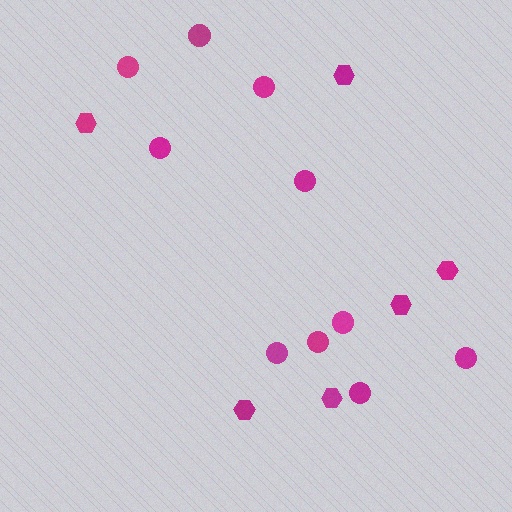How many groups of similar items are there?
There are 2 groups: one group of circles (10) and one group of hexagons (6).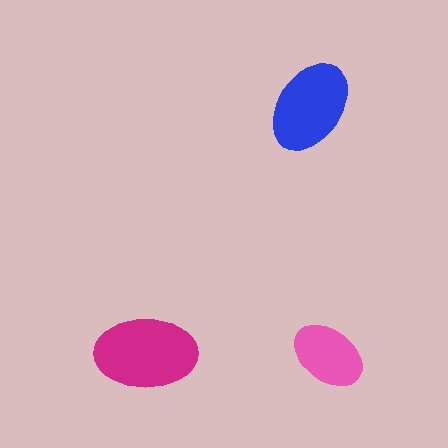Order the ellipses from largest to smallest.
the magenta one, the blue one, the pink one.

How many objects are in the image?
There are 3 objects in the image.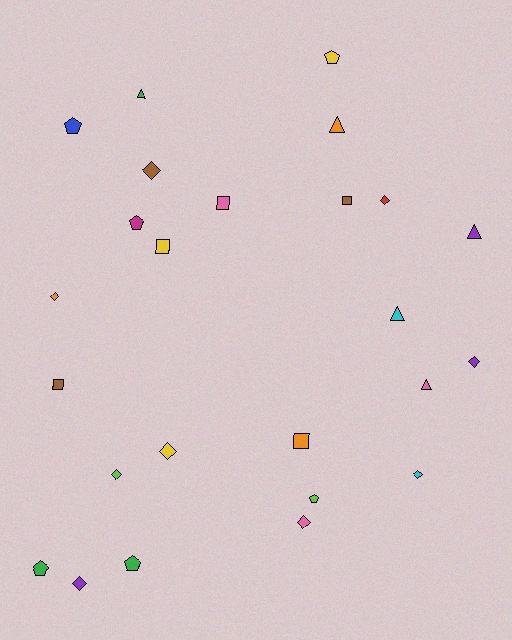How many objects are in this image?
There are 25 objects.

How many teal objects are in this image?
There are no teal objects.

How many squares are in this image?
There are 5 squares.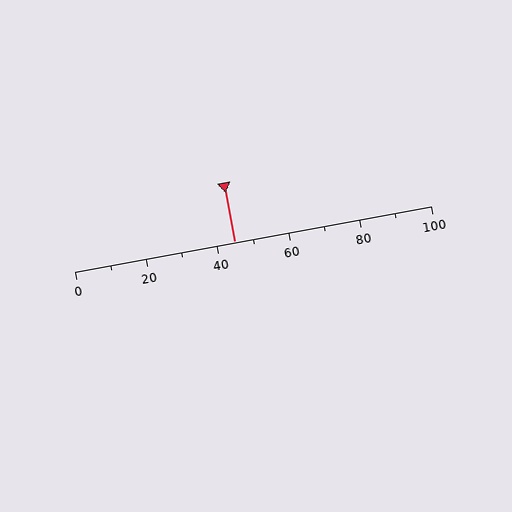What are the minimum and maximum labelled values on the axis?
The axis runs from 0 to 100.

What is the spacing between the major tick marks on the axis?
The major ticks are spaced 20 apart.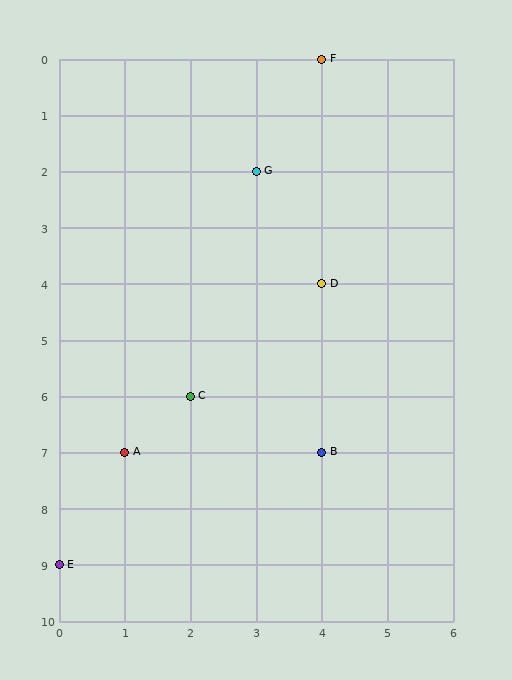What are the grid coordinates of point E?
Point E is at grid coordinates (0, 9).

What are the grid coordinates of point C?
Point C is at grid coordinates (2, 6).